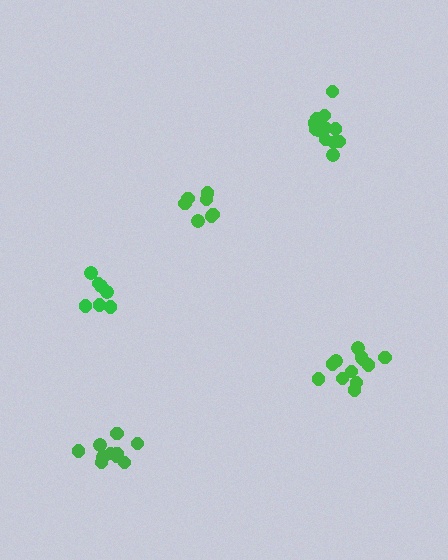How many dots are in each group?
Group 1: 12 dots, Group 2: 12 dots, Group 3: 7 dots, Group 4: 7 dots, Group 5: 10 dots (48 total).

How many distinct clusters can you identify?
There are 5 distinct clusters.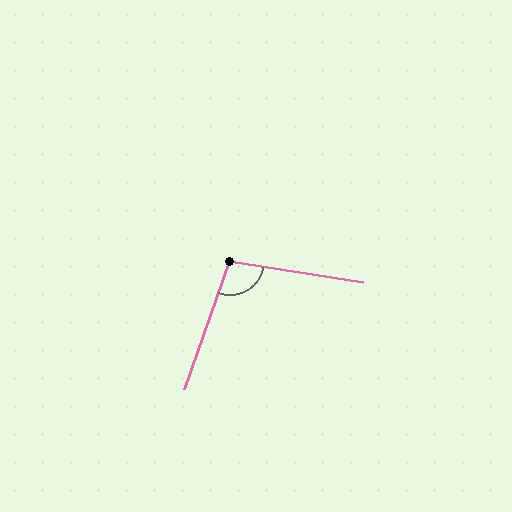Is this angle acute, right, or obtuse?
It is obtuse.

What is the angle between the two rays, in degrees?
Approximately 101 degrees.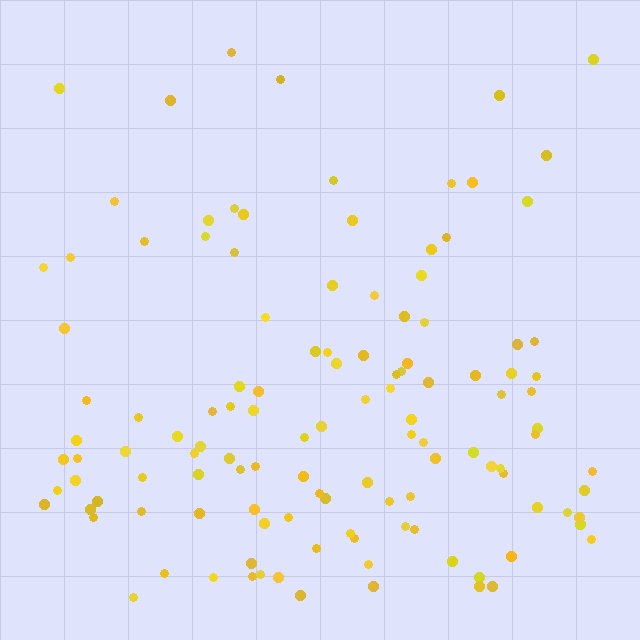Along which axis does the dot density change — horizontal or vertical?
Vertical.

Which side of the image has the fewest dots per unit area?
The top.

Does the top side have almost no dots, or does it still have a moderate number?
Still a moderate number, just noticeably fewer than the bottom.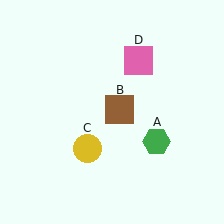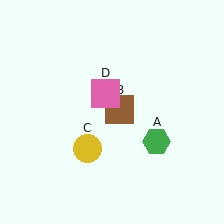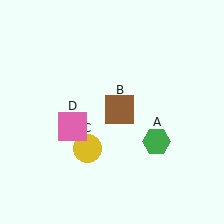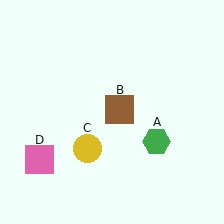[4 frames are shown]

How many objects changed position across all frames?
1 object changed position: pink square (object D).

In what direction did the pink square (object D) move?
The pink square (object D) moved down and to the left.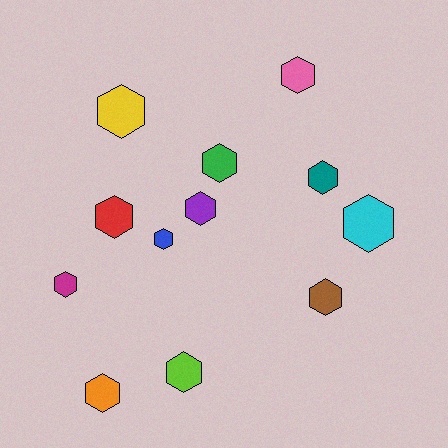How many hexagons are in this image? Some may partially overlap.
There are 12 hexagons.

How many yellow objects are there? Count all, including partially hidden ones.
There is 1 yellow object.